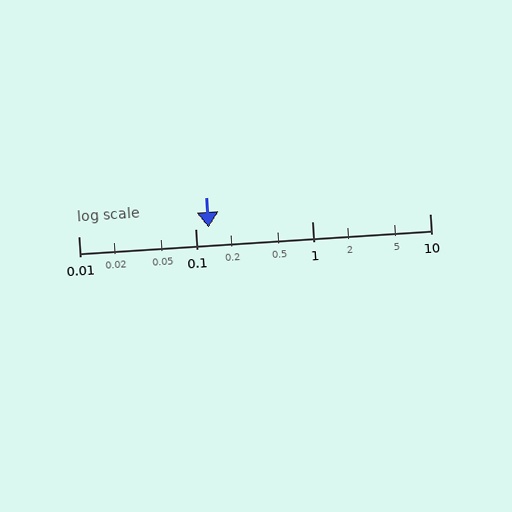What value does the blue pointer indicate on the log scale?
The pointer indicates approximately 0.13.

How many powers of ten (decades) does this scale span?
The scale spans 3 decades, from 0.01 to 10.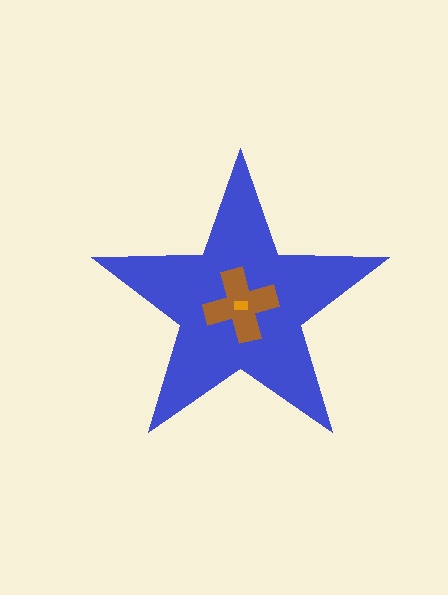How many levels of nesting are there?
3.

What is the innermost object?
The orange rectangle.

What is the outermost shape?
The blue star.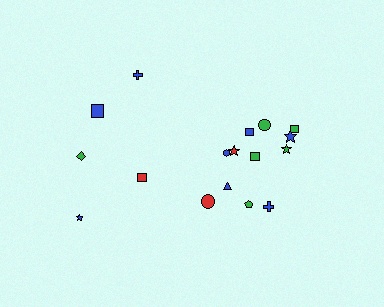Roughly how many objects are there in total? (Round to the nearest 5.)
Roughly 15 objects in total.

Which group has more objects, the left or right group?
The right group.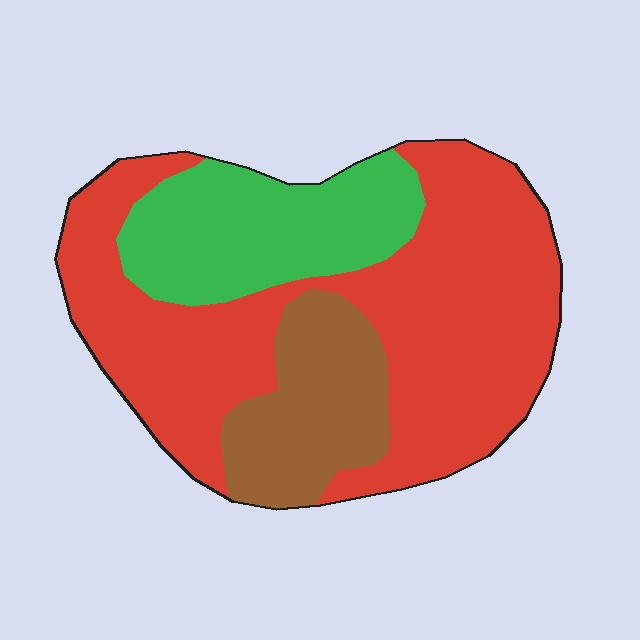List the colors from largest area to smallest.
From largest to smallest: red, green, brown.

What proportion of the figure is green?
Green takes up between a sixth and a third of the figure.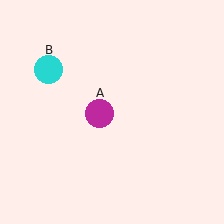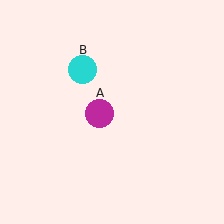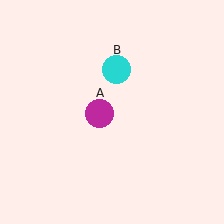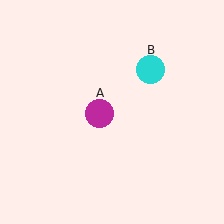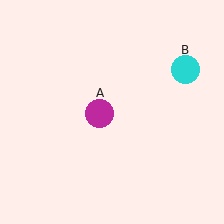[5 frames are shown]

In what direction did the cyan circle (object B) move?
The cyan circle (object B) moved right.